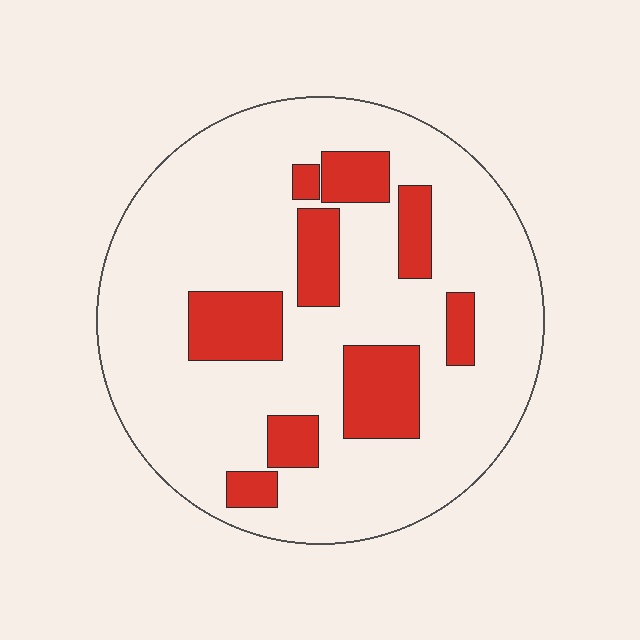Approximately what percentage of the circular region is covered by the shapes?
Approximately 20%.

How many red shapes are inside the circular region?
9.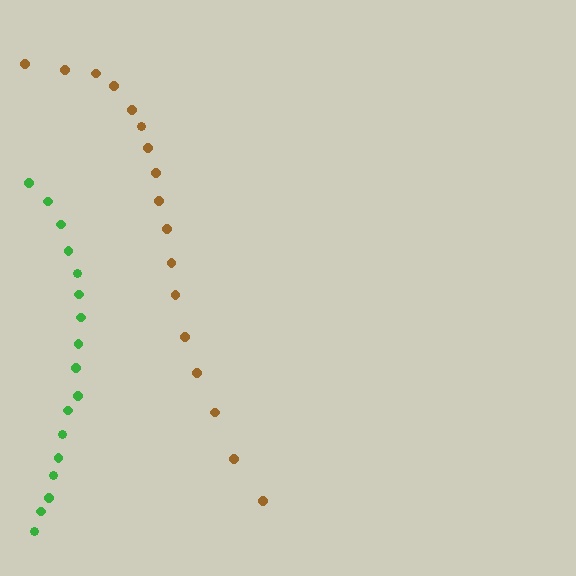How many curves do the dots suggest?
There are 2 distinct paths.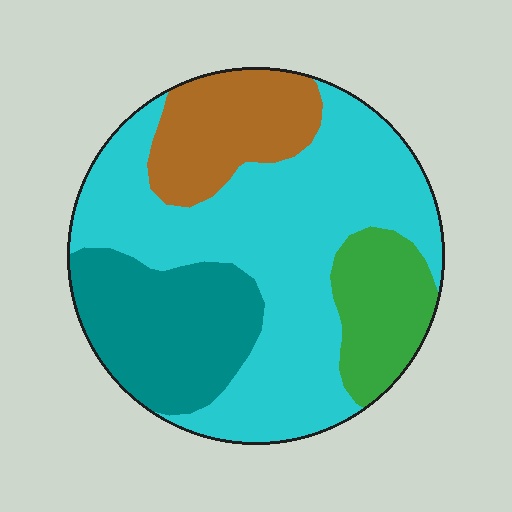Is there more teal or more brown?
Teal.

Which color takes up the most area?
Cyan, at roughly 50%.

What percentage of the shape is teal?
Teal covers around 20% of the shape.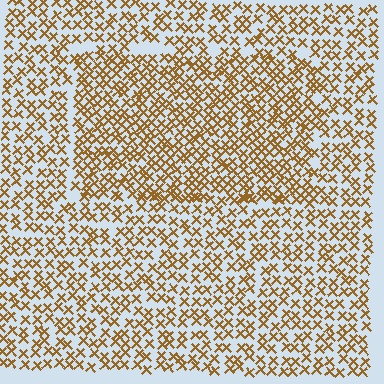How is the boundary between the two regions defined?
The boundary is defined by a change in element density (approximately 1.5x ratio). All elements are the same color, size, and shape.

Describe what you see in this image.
The image contains small brown elements arranged at two different densities. A rectangle-shaped region is visible where the elements are more densely packed than the surrounding area.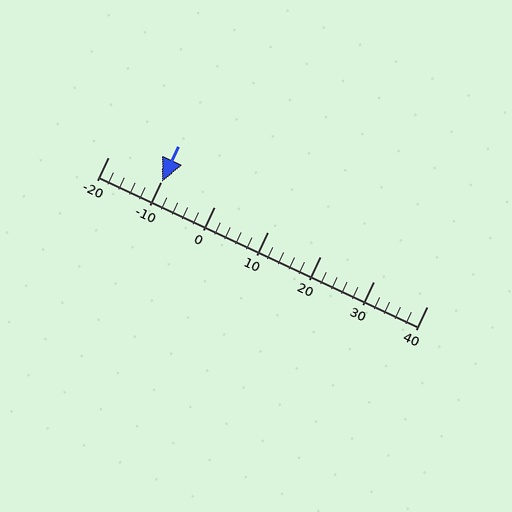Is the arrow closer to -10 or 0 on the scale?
The arrow is closer to -10.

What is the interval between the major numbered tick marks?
The major tick marks are spaced 10 units apart.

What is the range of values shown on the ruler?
The ruler shows values from -20 to 40.